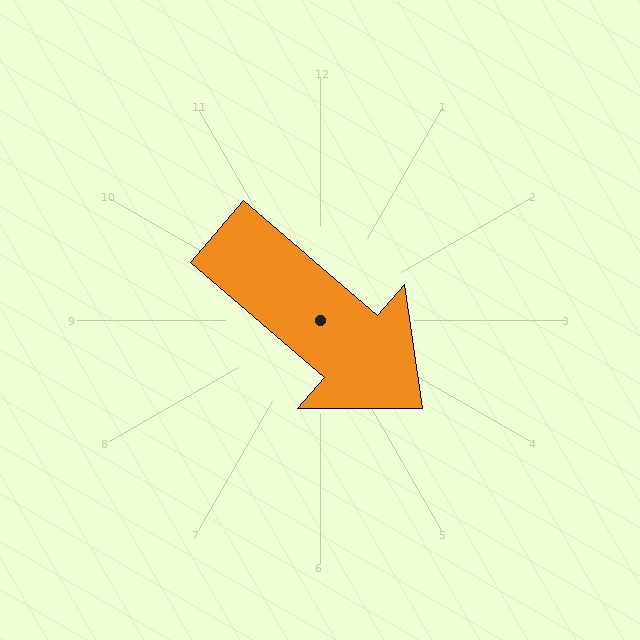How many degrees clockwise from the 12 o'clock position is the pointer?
Approximately 131 degrees.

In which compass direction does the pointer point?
Southeast.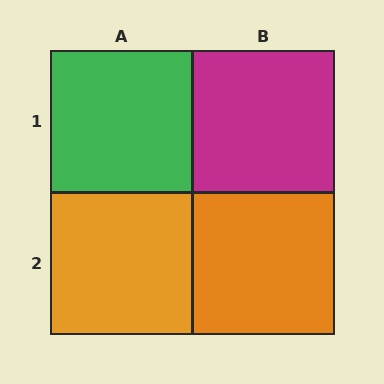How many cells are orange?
2 cells are orange.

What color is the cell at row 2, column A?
Orange.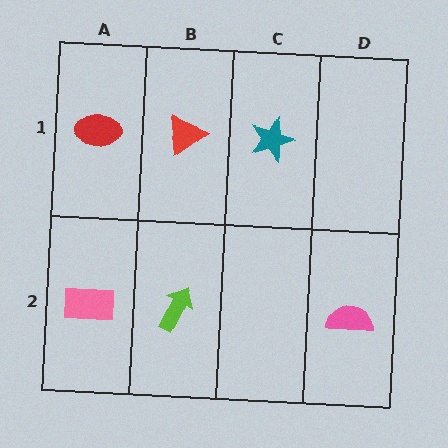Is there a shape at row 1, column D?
No, that cell is empty.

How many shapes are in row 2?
3 shapes.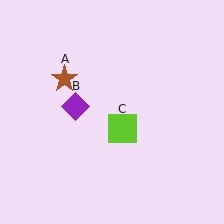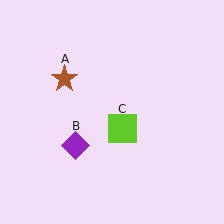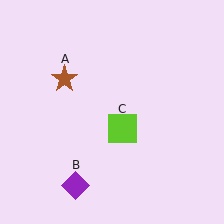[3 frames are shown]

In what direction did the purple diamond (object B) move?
The purple diamond (object B) moved down.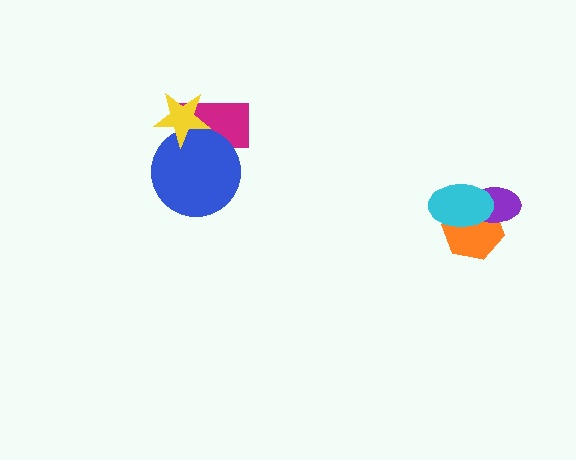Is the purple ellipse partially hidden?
Yes, it is partially covered by another shape.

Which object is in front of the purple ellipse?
The cyan ellipse is in front of the purple ellipse.